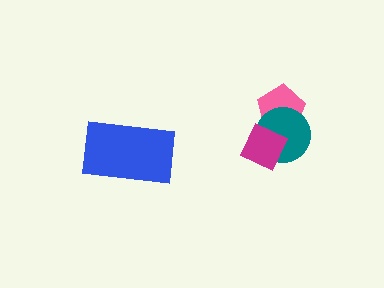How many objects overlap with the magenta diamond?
2 objects overlap with the magenta diamond.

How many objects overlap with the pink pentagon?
2 objects overlap with the pink pentagon.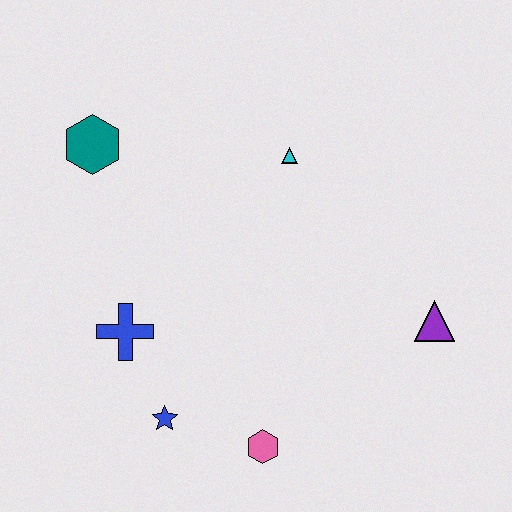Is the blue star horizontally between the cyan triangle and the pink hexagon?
No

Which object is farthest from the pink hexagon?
The teal hexagon is farthest from the pink hexagon.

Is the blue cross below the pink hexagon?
No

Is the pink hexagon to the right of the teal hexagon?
Yes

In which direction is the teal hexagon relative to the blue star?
The teal hexagon is above the blue star.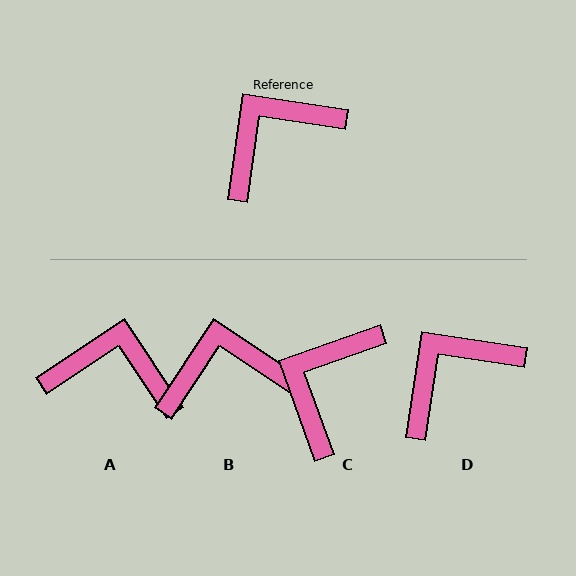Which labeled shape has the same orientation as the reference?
D.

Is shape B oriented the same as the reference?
No, it is off by about 25 degrees.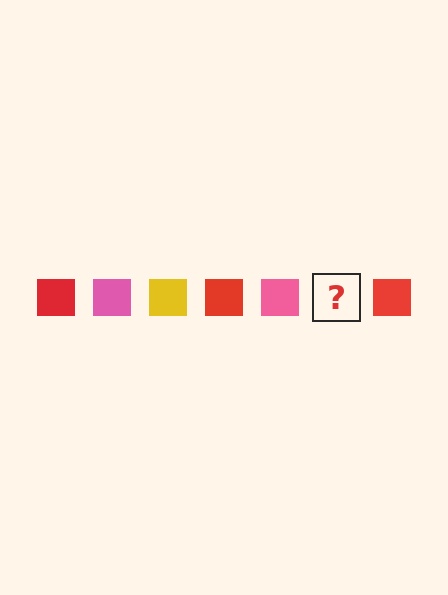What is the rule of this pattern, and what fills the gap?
The rule is that the pattern cycles through red, pink, yellow squares. The gap should be filled with a yellow square.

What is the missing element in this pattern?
The missing element is a yellow square.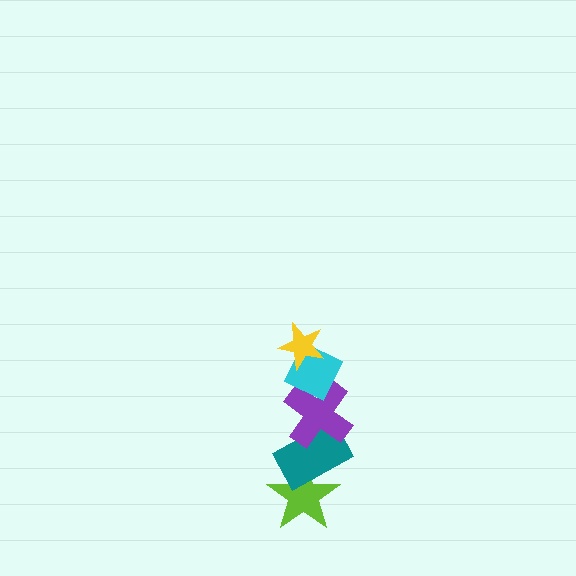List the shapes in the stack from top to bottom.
From top to bottom: the yellow star, the cyan diamond, the purple cross, the teal rectangle, the lime star.